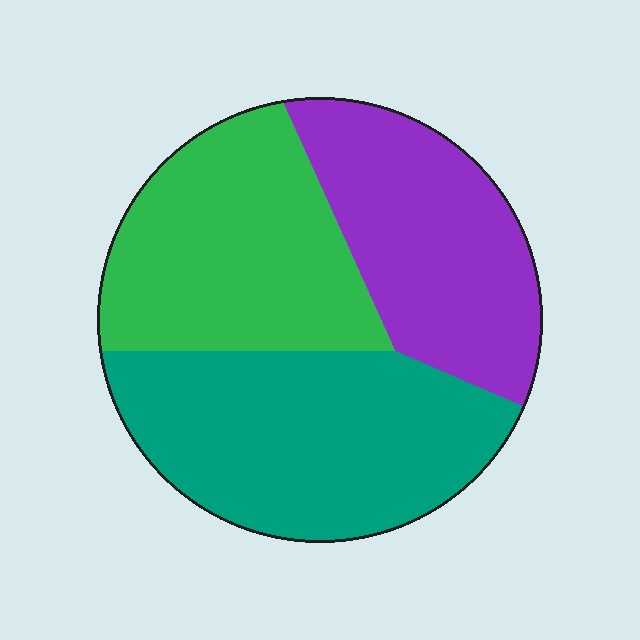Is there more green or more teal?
Teal.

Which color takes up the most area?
Teal, at roughly 40%.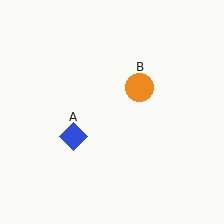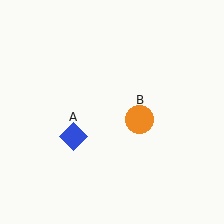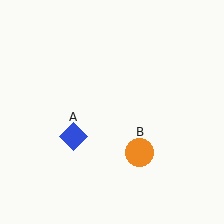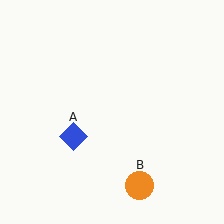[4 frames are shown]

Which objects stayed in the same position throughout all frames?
Blue diamond (object A) remained stationary.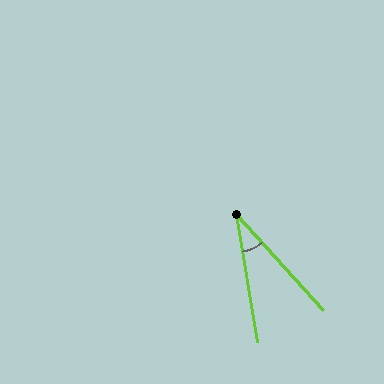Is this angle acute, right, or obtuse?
It is acute.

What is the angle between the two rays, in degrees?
Approximately 33 degrees.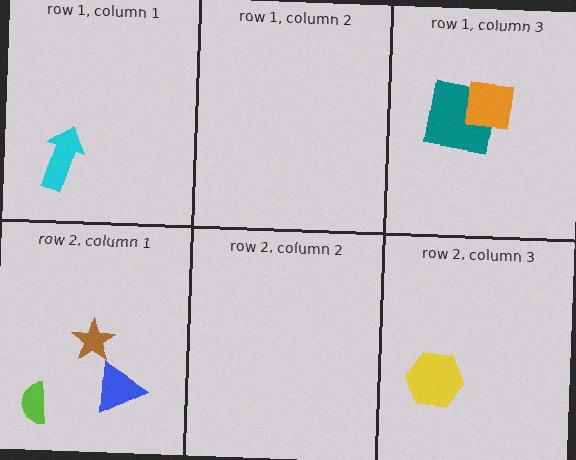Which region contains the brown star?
The row 2, column 1 region.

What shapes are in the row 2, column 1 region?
The lime semicircle, the blue triangle, the brown star.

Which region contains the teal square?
The row 1, column 3 region.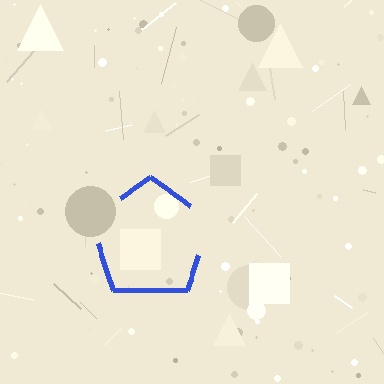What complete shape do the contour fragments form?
The contour fragments form a pentagon.